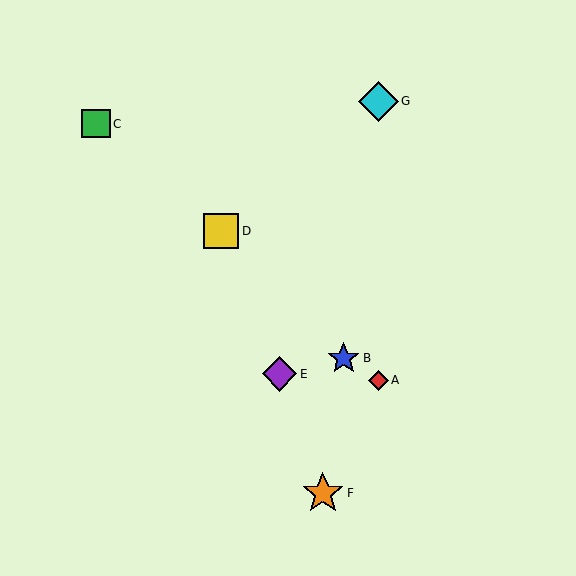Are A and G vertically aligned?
Yes, both are at x≈378.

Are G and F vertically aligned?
No, G is at x≈378 and F is at x≈323.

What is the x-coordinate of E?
Object E is at x≈279.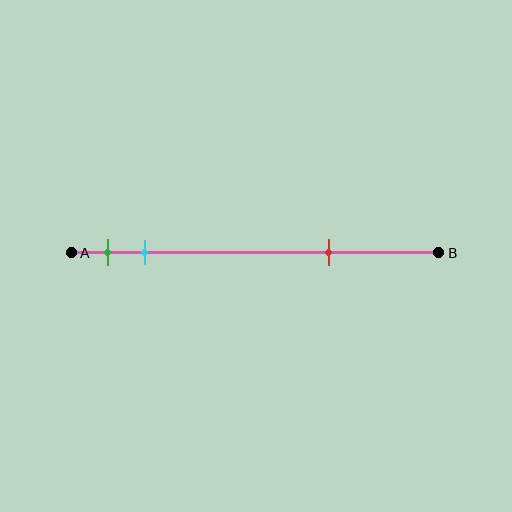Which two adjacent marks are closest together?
The green and cyan marks are the closest adjacent pair.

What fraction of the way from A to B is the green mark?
The green mark is approximately 10% (0.1) of the way from A to B.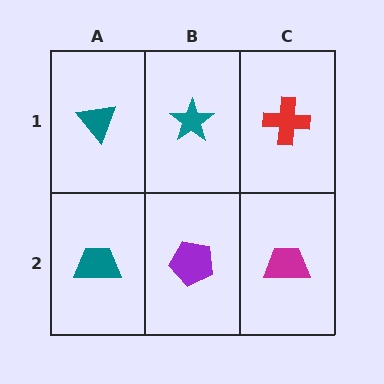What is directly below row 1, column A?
A teal trapezoid.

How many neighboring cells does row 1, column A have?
2.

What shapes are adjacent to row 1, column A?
A teal trapezoid (row 2, column A), a teal star (row 1, column B).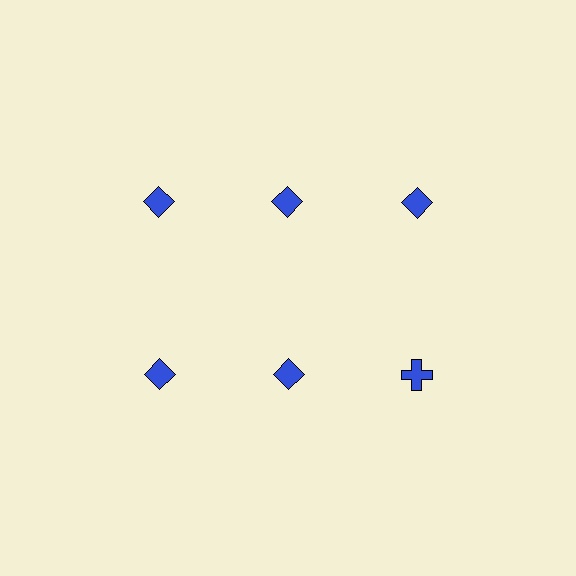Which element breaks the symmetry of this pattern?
The blue cross in the second row, center column breaks the symmetry. All other shapes are blue diamonds.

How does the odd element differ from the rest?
It has a different shape: cross instead of diamond.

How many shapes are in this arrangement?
There are 6 shapes arranged in a grid pattern.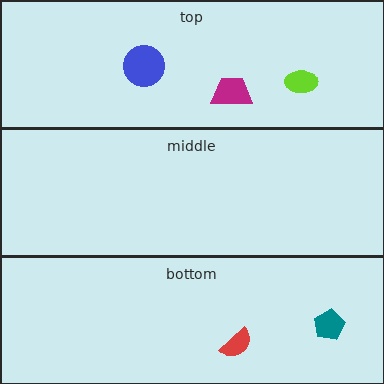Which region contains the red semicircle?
The bottom region.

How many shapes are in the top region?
3.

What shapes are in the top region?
The lime ellipse, the blue circle, the magenta trapezoid.